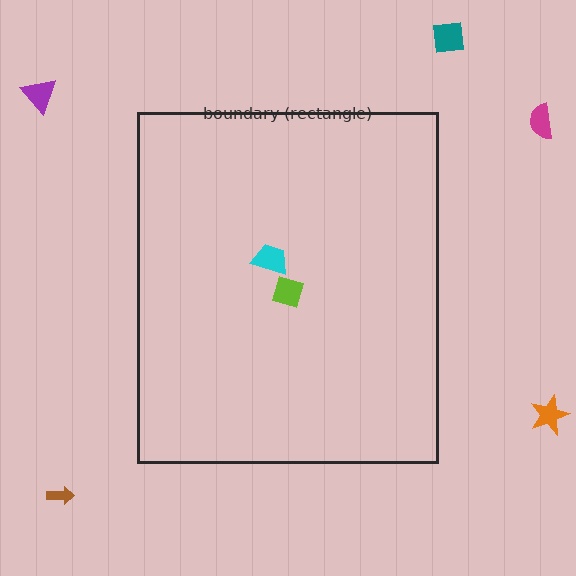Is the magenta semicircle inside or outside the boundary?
Outside.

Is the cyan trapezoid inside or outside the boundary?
Inside.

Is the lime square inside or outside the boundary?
Inside.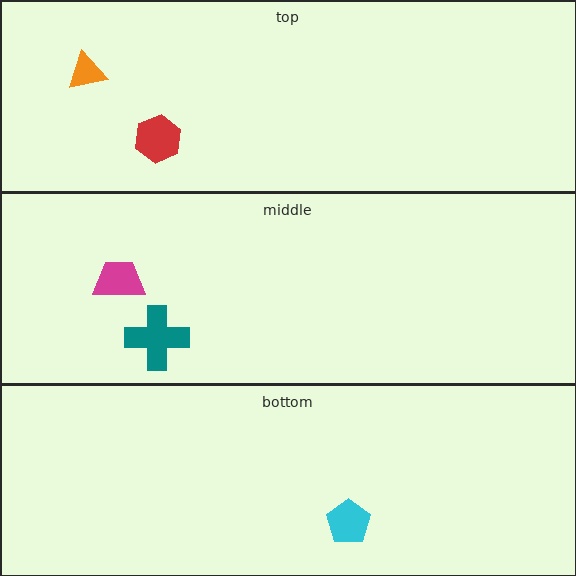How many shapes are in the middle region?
2.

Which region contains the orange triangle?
The top region.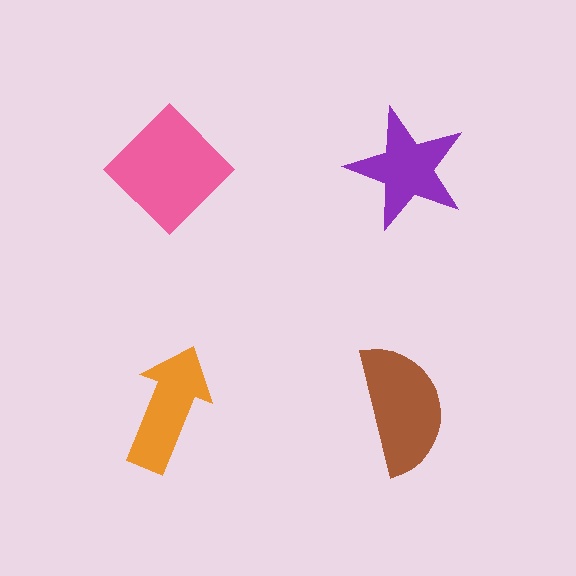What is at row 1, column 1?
A pink diamond.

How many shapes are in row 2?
2 shapes.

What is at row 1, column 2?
A purple star.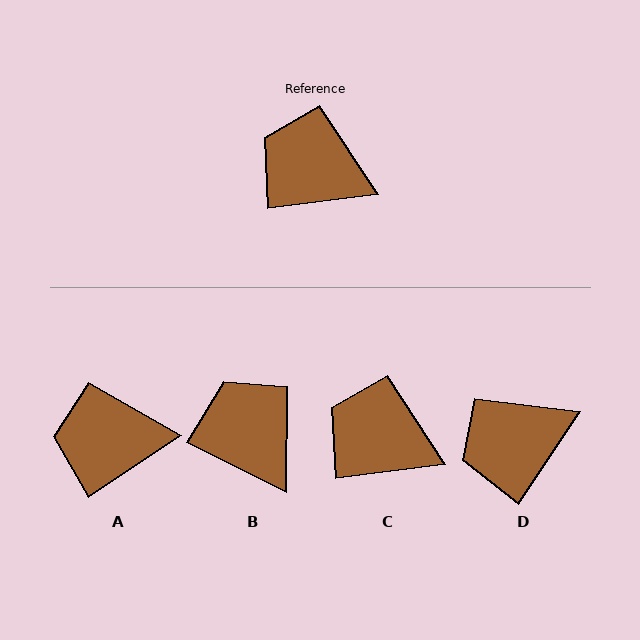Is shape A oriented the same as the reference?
No, it is off by about 27 degrees.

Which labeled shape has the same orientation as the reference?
C.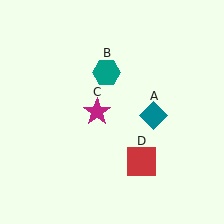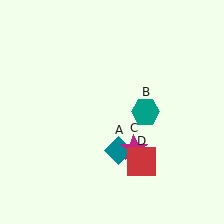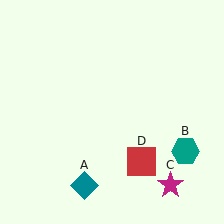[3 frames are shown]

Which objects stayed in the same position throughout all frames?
Red square (object D) remained stationary.